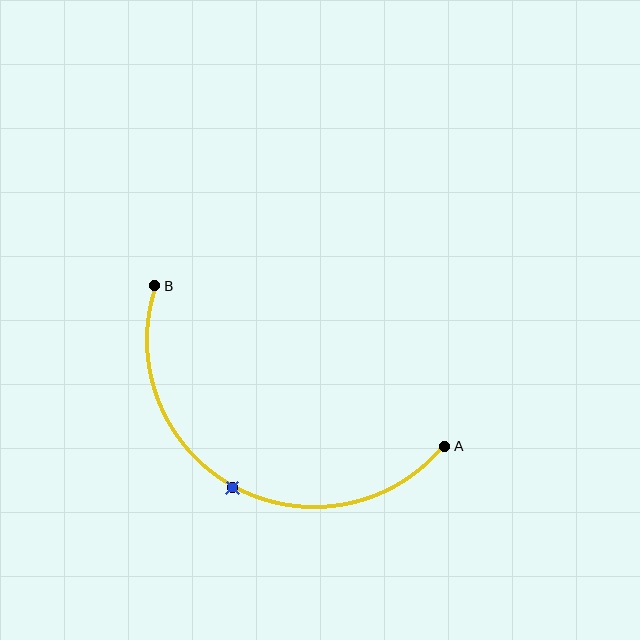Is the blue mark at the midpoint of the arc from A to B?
Yes. The blue mark lies on the arc at equal arc-length from both A and B — it is the arc midpoint.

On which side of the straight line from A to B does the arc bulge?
The arc bulges below the straight line connecting A and B.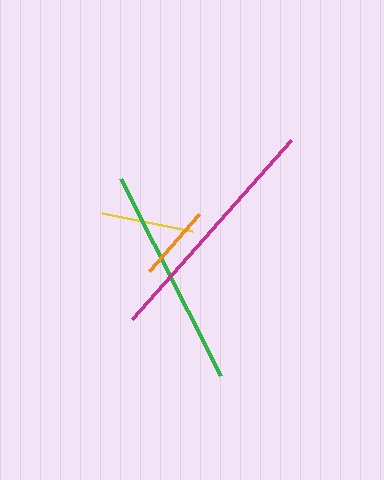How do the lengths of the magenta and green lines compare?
The magenta and green lines are approximately the same length.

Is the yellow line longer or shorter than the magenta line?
The magenta line is longer than the yellow line.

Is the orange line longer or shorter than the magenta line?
The magenta line is longer than the orange line.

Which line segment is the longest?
The magenta line is the longest at approximately 240 pixels.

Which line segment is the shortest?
The orange line is the shortest at approximately 76 pixels.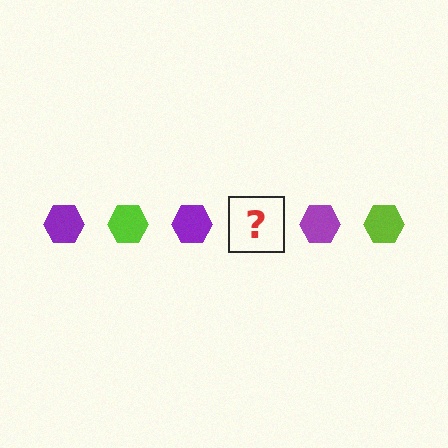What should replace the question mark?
The question mark should be replaced with a lime hexagon.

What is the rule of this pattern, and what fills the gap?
The rule is that the pattern cycles through purple, lime hexagons. The gap should be filled with a lime hexagon.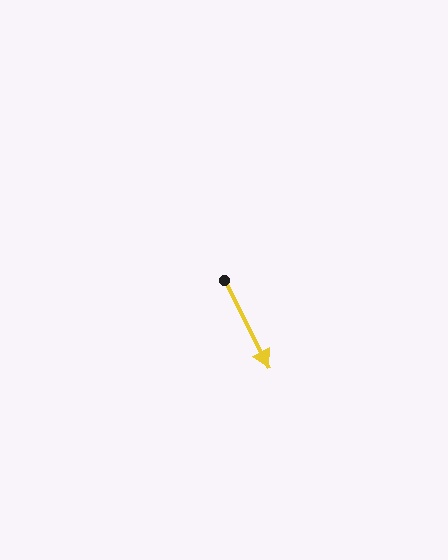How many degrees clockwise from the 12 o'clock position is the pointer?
Approximately 153 degrees.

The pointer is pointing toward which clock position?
Roughly 5 o'clock.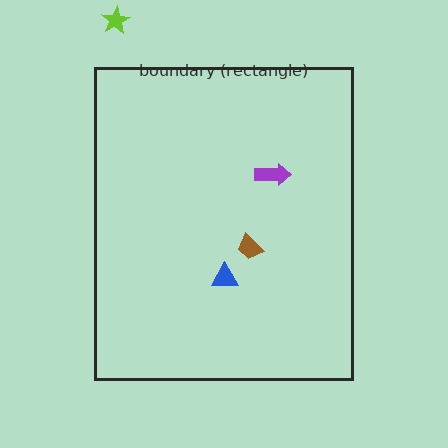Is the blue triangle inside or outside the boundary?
Inside.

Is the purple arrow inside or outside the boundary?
Inside.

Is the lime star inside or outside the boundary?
Outside.